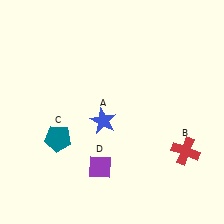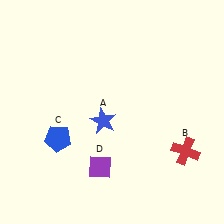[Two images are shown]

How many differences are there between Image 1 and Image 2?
There is 1 difference between the two images.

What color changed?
The pentagon (C) changed from teal in Image 1 to blue in Image 2.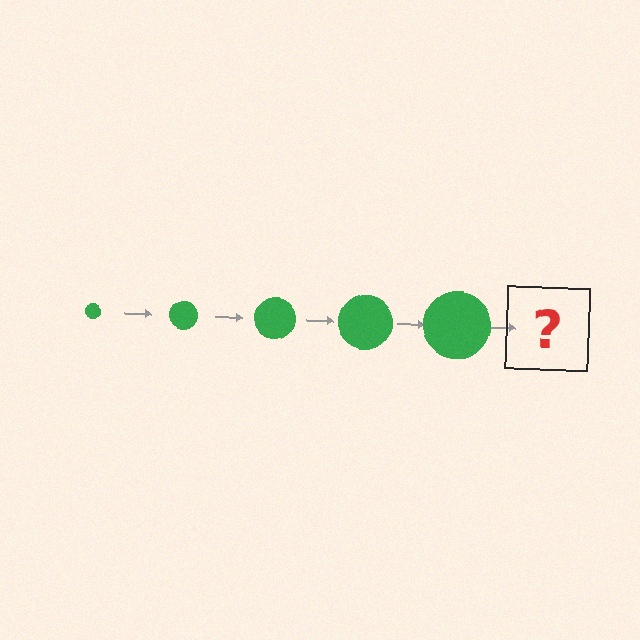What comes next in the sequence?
The next element should be a green circle, larger than the previous one.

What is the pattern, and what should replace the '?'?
The pattern is that the circle gets progressively larger each step. The '?' should be a green circle, larger than the previous one.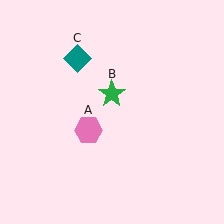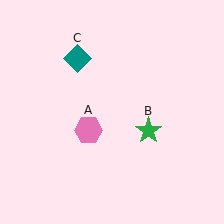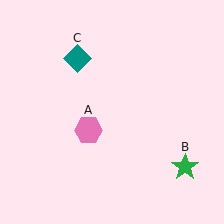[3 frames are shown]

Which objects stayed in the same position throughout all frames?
Pink hexagon (object A) and teal diamond (object C) remained stationary.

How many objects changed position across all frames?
1 object changed position: green star (object B).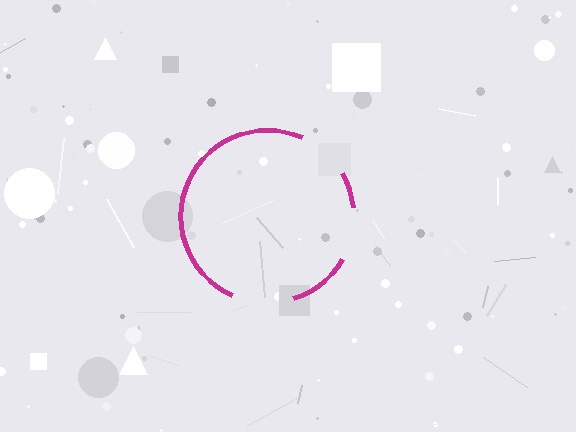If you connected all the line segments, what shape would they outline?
They would outline a circle.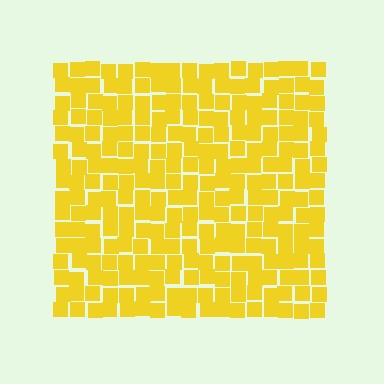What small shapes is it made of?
It is made of small squares.